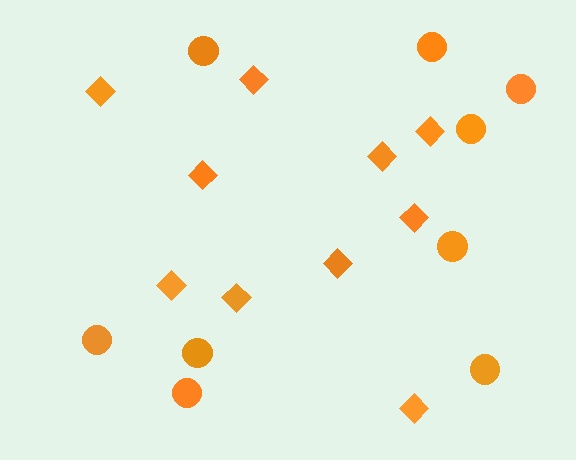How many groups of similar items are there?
There are 2 groups: one group of diamonds (10) and one group of circles (9).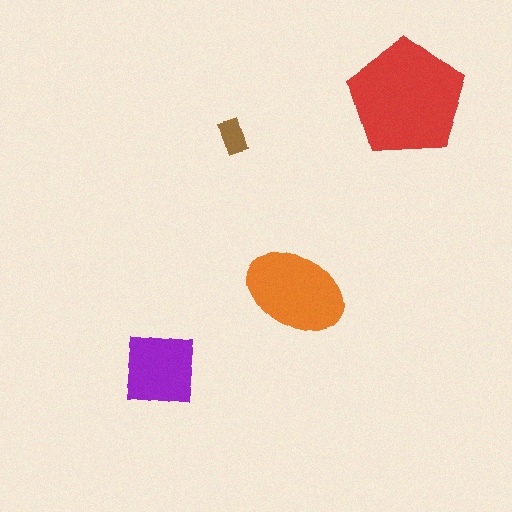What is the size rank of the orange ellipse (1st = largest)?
2nd.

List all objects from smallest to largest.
The brown rectangle, the purple square, the orange ellipse, the red pentagon.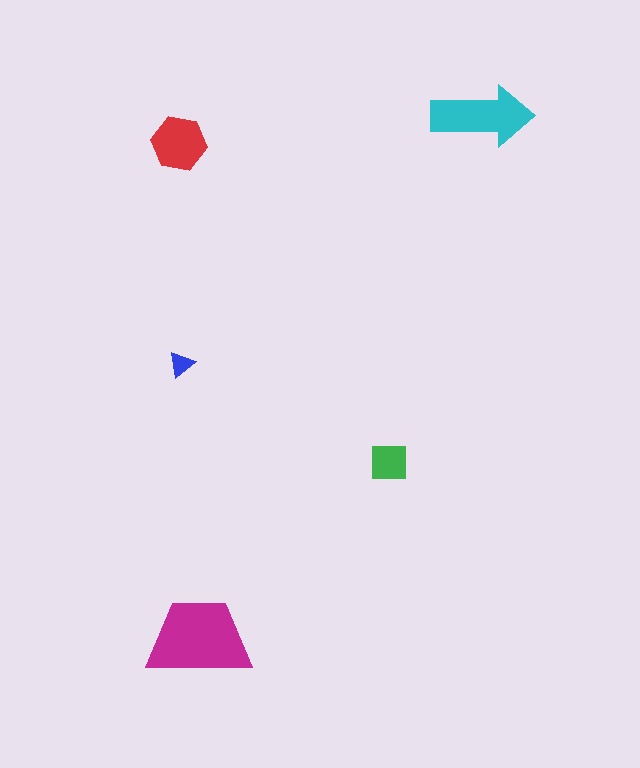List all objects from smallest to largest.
The blue triangle, the green square, the red hexagon, the cyan arrow, the magenta trapezoid.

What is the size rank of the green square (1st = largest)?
4th.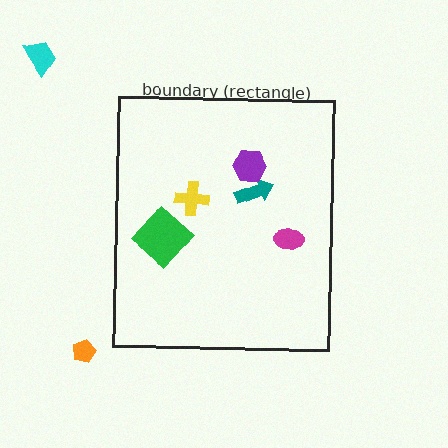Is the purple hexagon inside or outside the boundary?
Inside.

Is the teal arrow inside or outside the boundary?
Inside.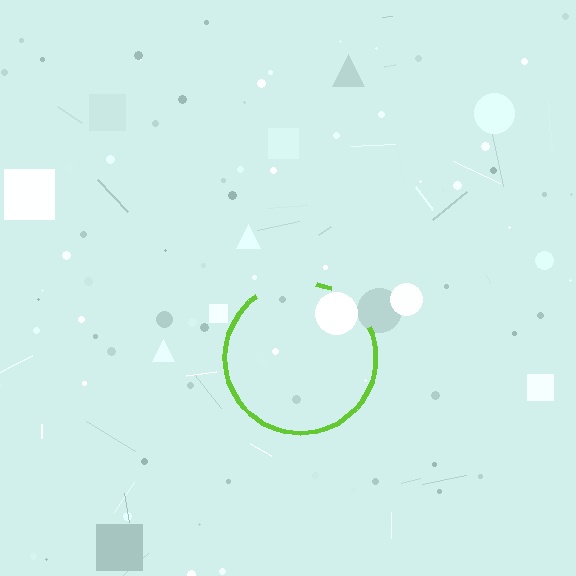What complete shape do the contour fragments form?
The contour fragments form a circle.